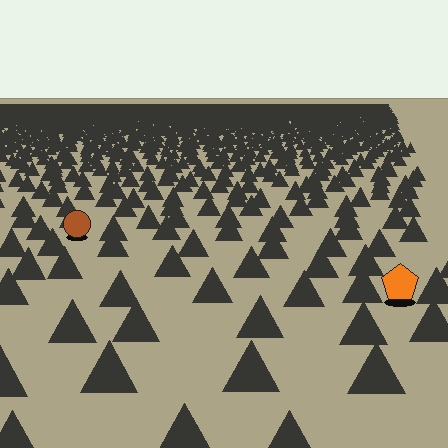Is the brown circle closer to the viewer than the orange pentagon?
No. The orange pentagon is closer — you can tell from the texture gradient: the ground texture is coarser near it.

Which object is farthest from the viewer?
The brown circle is farthest from the viewer. It appears smaller and the ground texture around it is denser.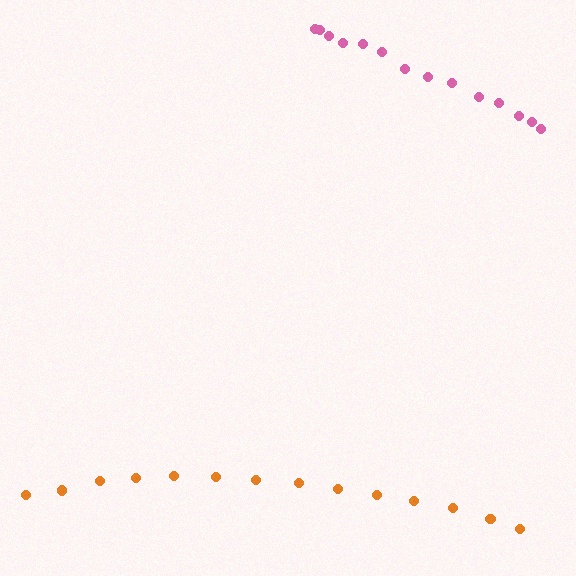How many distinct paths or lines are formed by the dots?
There are 2 distinct paths.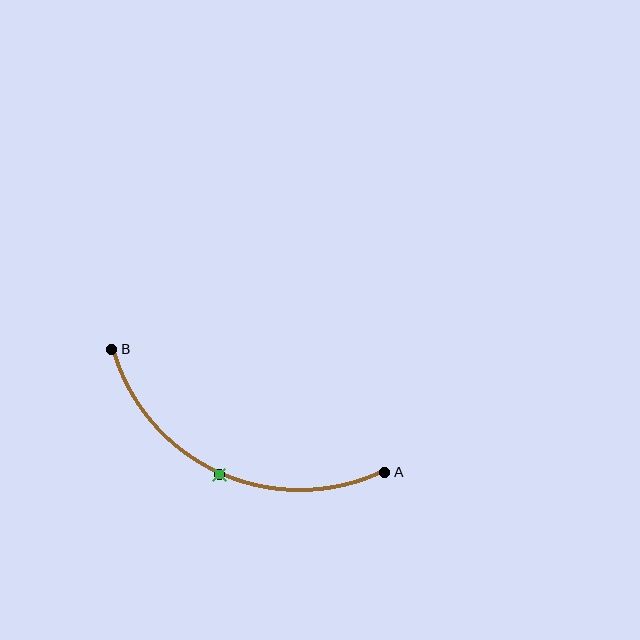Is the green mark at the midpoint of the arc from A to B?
Yes. The green mark lies on the arc at equal arc-length from both A and B — it is the arc midpoint.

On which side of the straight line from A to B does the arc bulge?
The arc bulges below the straight line connecting A and B.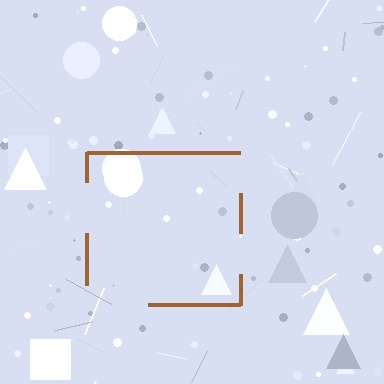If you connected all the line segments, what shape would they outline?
They would outline a square.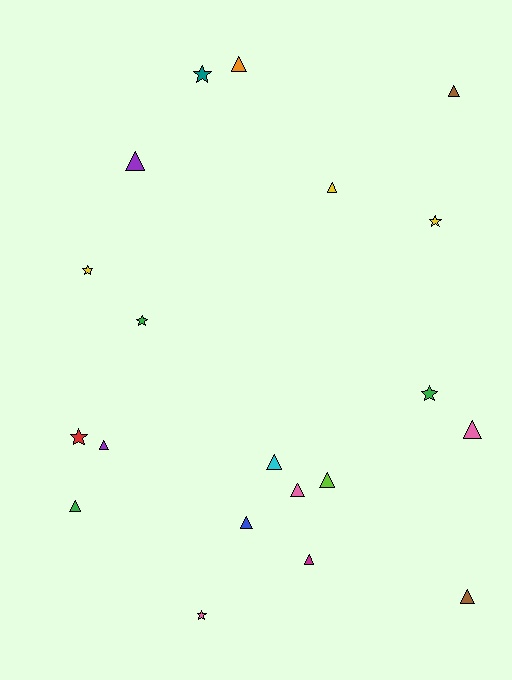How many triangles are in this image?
There are 13 triangles.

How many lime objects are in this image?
There is 1 lime object.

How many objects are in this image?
There are 20 objects.